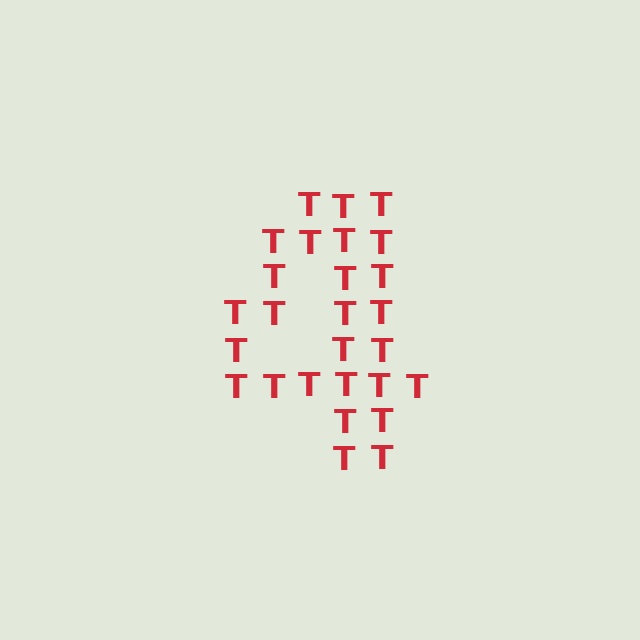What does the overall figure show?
The overall figure shows the digit 4.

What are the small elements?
The small elements are letter T's.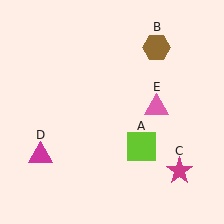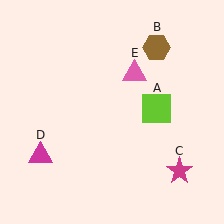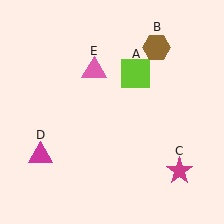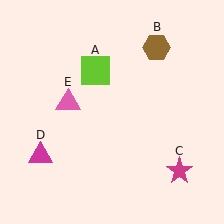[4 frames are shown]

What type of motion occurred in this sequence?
The lime square (object A), pink triangle (object E) rotated counterclockwise around the center of the scene.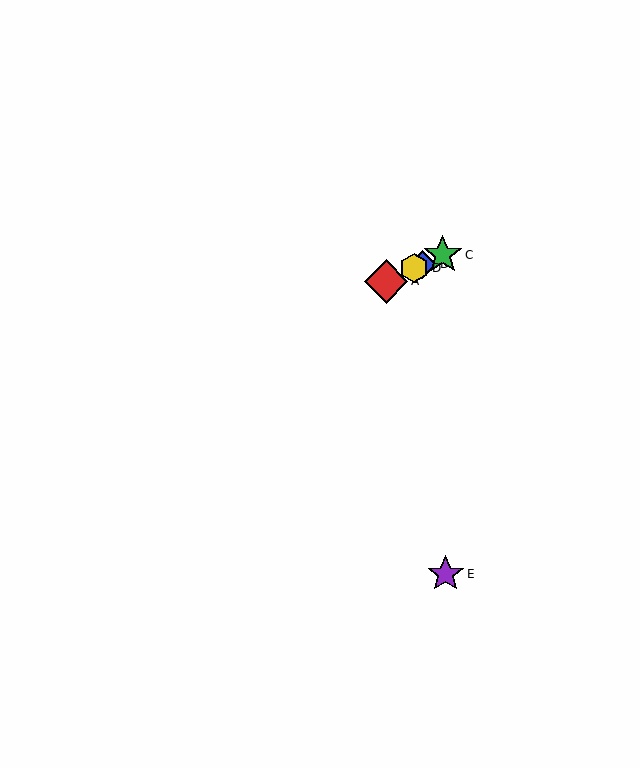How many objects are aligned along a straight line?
4 objects (A, B, C, D) are aligned along a straight line.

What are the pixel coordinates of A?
Object A is at (386, 281).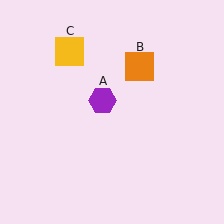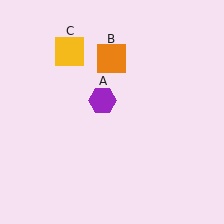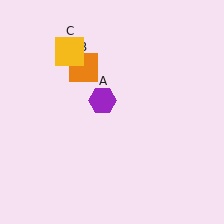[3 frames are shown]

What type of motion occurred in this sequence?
The orange square (object B) rotated counterclockwise around the center of the scene.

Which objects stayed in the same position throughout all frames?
Purple hexagon (object A) and yellow square (object C) remained stationary.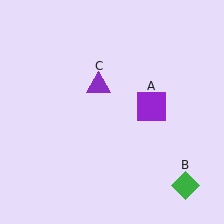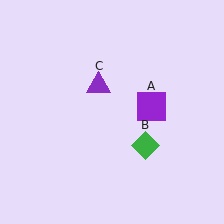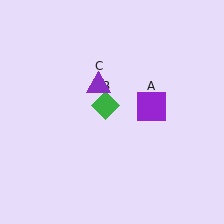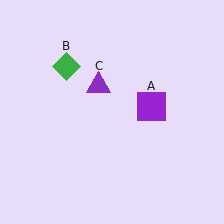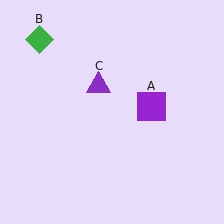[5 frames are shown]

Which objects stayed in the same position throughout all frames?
Purple square (object A) and purple triangle (object C) remained stationary.